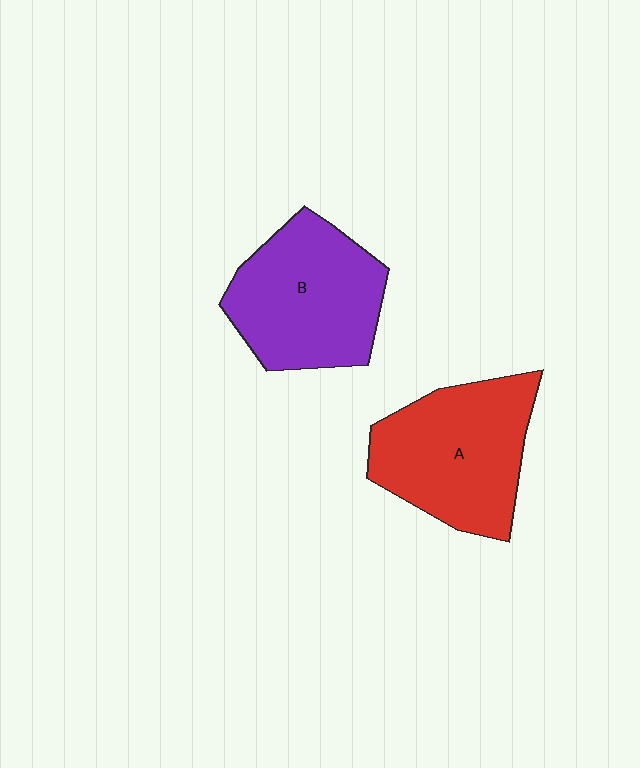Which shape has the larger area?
Shape A (red).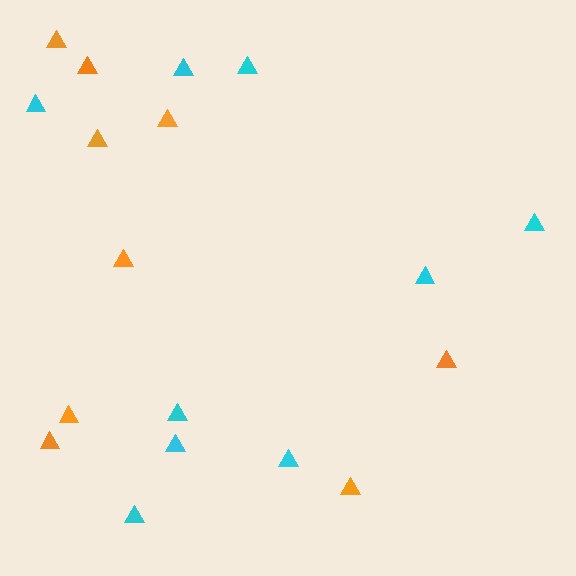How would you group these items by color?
There are 2 groups: one group of cyan triangles (9) and one group of orange triangles (9).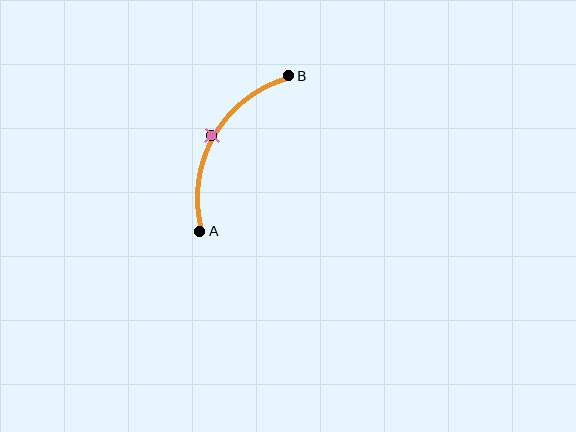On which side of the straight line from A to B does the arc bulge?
The arc bulges to the left of the straight line connecting A and B.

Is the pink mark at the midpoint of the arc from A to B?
Yes. The pink mark lies on the arc at equal arc-length from both A and B — it is the arc midpoint.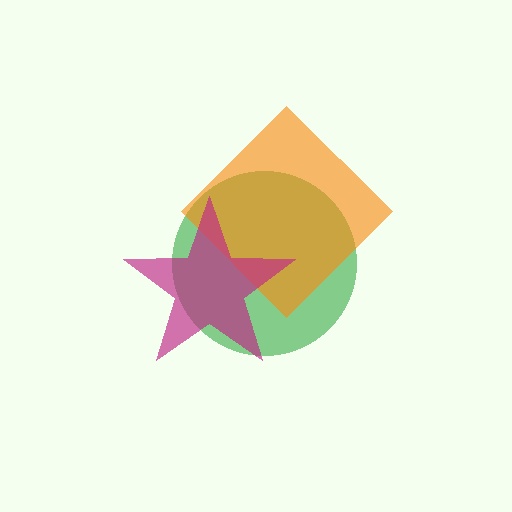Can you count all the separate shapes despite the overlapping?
Yes, there are 3 separate shapes.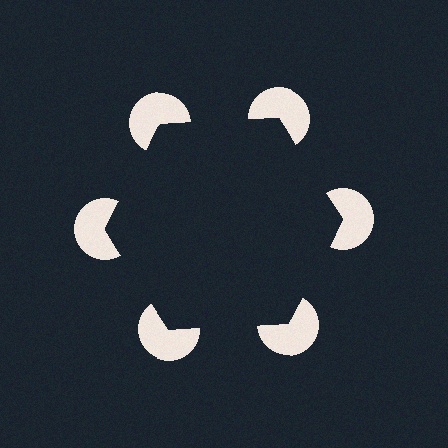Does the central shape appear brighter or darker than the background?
It typically appears slightly darker than the background, even though no actual brightness change is drawn.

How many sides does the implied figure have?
6 sides.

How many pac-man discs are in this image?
There are 6 — one at each vertex of the illusory hexagon.